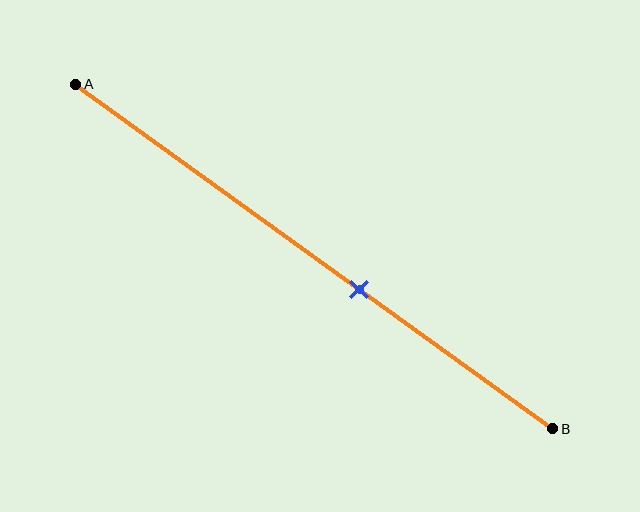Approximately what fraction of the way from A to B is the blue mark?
The blue mark is approximately 60% of the way from A to B.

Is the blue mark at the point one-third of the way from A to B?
No, the mark is at about 60% from A, not at the 33% one-third point.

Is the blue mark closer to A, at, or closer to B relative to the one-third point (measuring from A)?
The blue mark is closer to point B than the one-third point of segment AB.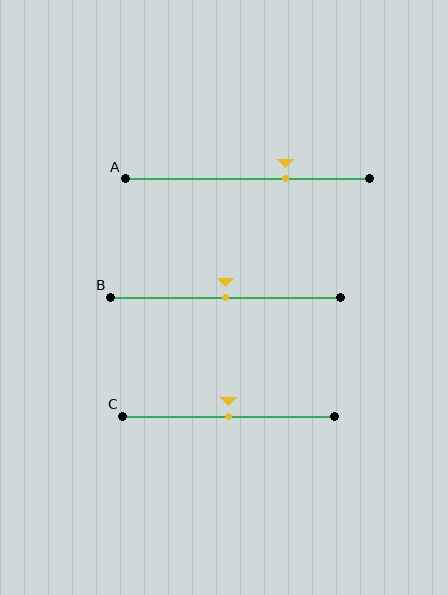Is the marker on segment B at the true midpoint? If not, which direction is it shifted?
Yes, the marker on segment B is at the true midpoint.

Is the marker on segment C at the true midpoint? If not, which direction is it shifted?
Yes, the marker on segment C is at the true midpoint.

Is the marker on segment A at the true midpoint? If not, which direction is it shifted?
No, the marker on segment A is shifted to the right by about 16% of the segment length.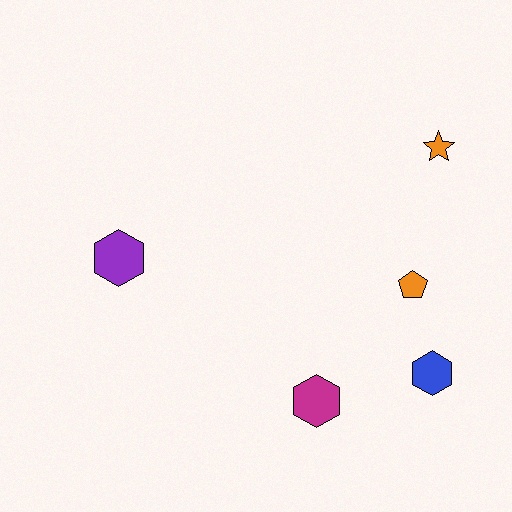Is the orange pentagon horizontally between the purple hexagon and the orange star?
Yes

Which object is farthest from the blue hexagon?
The purple hexagon is farthest from the blue hexagon.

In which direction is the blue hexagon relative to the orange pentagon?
The blue hexagon is below the orange pentagon.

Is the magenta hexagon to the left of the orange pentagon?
Yes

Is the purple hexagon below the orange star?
Yes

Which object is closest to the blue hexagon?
The orange pentagon is closest to the blue hexagon.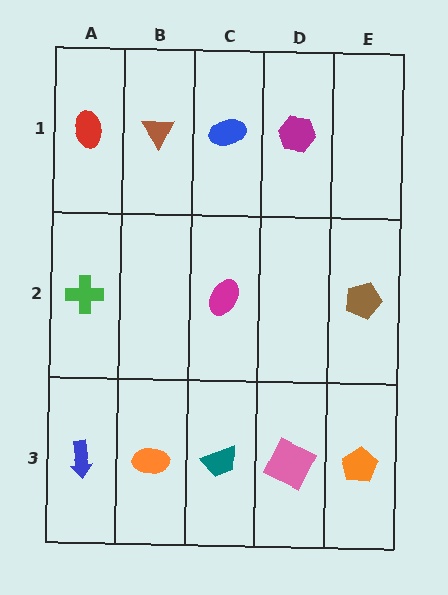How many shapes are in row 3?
5 shapes.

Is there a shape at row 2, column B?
No, that cell is empty.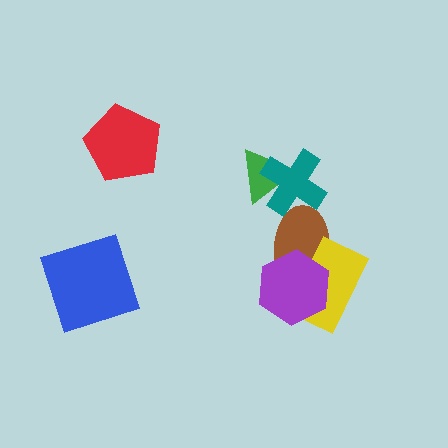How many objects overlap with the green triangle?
1 object overlaps with the green triangle.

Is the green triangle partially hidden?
Yes, it is partially covered by another shape.